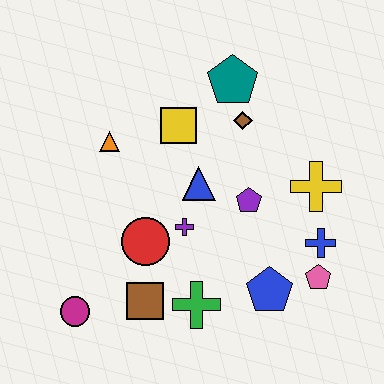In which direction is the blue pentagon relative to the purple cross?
The blue pentagon is to the right of the purple cross.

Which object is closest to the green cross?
The brown square is closest to the green cross.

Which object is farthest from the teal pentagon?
The magenta circle is farthest from the teal pentagon.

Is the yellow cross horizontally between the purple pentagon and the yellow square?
No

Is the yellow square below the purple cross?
No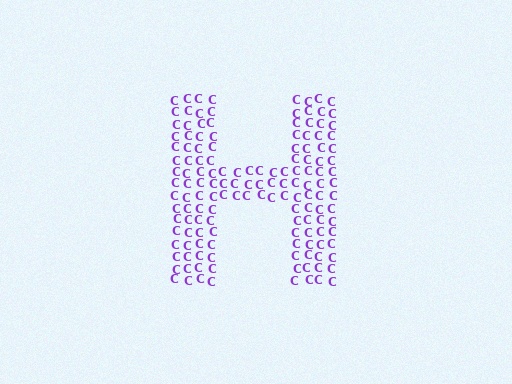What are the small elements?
The small elements are letter C's.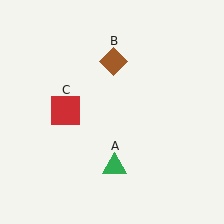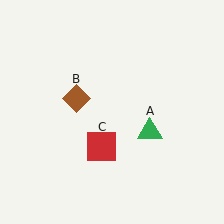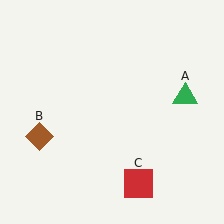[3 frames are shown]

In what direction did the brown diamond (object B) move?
The brown diamond (object B) moved down and to the left.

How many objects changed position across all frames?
3 objects changed position: green triangle (object A), brown diamond (object B), red square (object C).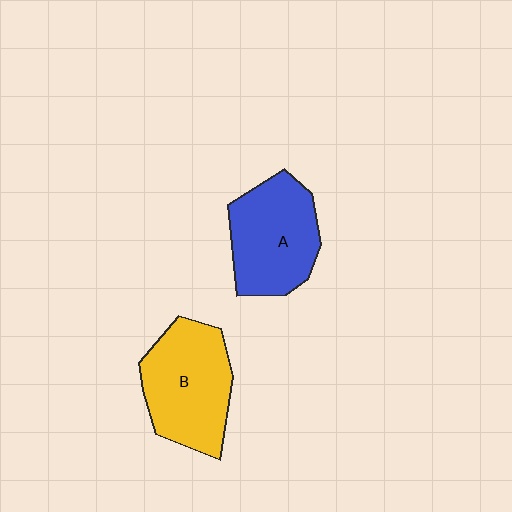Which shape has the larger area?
Shape B (yellow).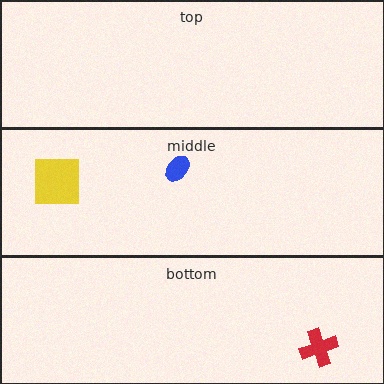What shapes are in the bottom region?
The red cross.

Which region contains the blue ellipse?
The middle region.